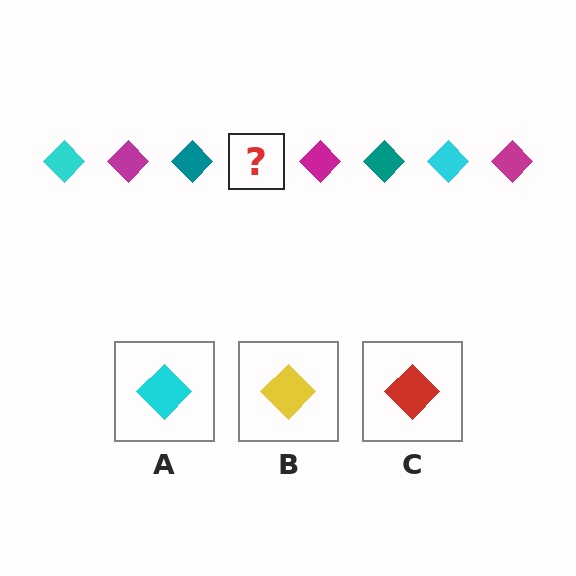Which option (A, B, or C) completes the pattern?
A.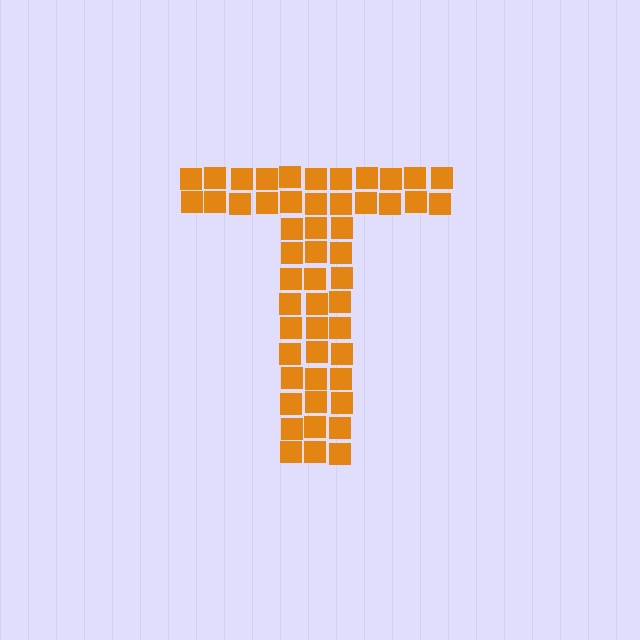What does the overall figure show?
The overall figure shows the letter T.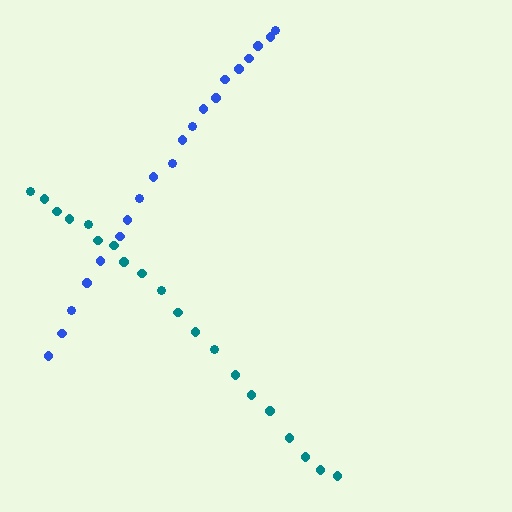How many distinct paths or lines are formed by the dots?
There are 2 distinct paths.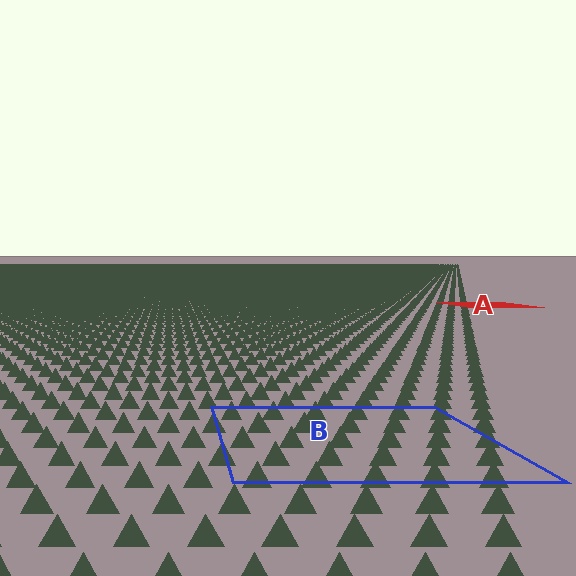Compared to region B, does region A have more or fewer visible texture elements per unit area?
Region A has more texture elements per unit area — they are packed more densely because it is farther away.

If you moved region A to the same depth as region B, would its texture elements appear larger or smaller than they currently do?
They would appear larger. At a closer depth, the same texture elements are projected at a bigger on-screen size.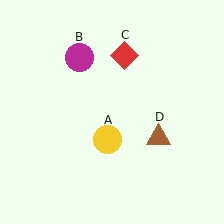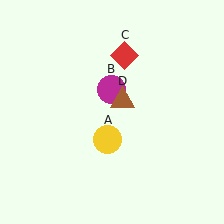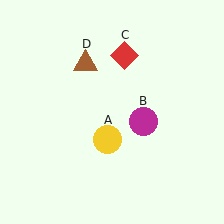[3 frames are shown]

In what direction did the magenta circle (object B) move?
The magenta circle (object B) moved down and to the right.